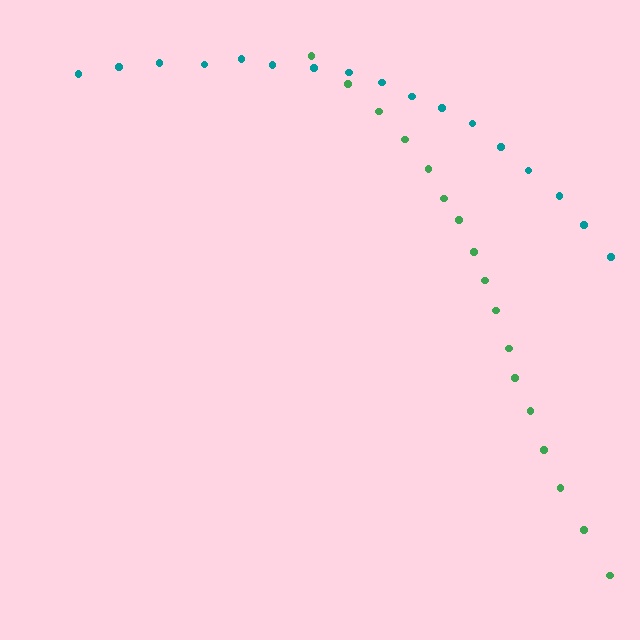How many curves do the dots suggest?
There are 2 distinct paths.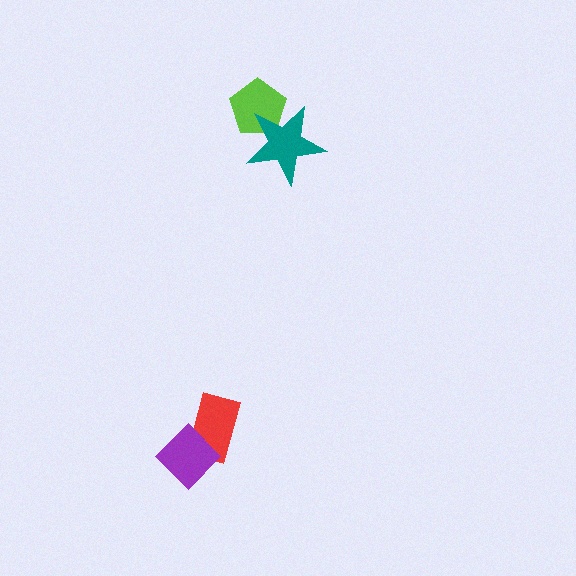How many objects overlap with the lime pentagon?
1 object overlaps with the lime pentagon.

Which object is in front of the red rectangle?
The purple diamond is in front of the red rectangle.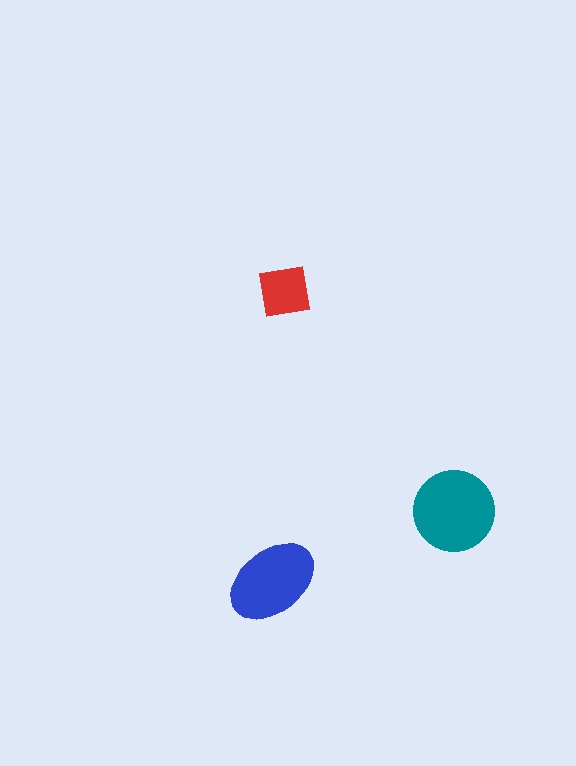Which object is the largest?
The teal circle.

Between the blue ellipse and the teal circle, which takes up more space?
The teal circle.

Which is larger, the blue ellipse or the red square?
The blue ellipse.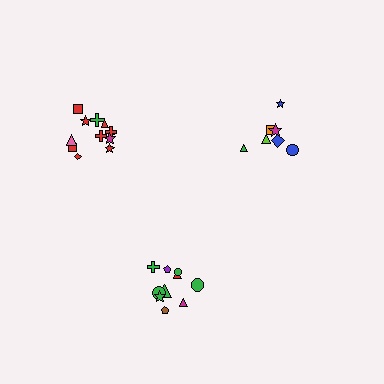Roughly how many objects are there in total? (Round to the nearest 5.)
Roughly 30 objects in total.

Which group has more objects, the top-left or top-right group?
The top-left group.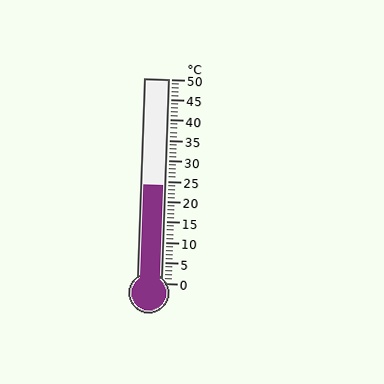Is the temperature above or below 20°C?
The temperature is above 20°C.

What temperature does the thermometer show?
The thermometer shows approximately 24°C.